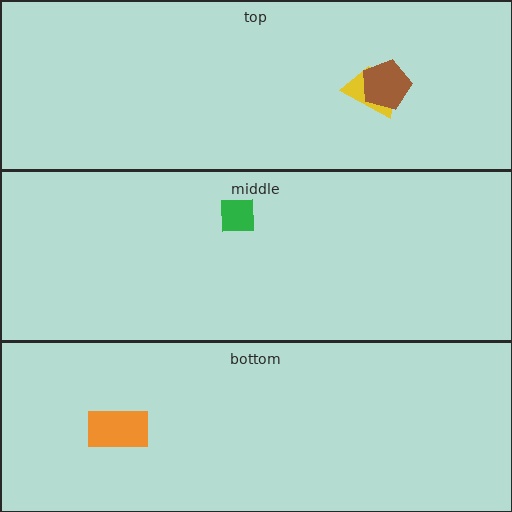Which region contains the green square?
The middle region.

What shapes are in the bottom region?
The orange rectangle.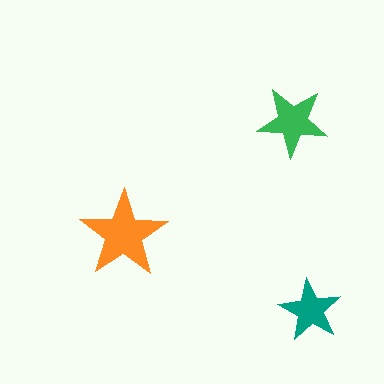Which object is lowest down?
The teal star is bottommost.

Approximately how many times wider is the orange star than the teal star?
About 1.5 times wider.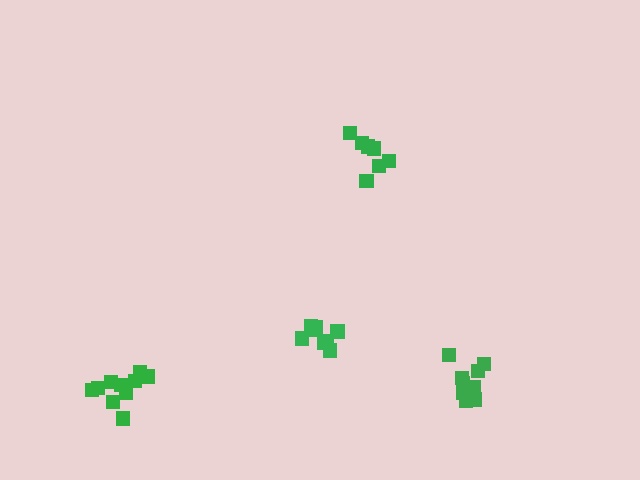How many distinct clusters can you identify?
There are 4 distinct clusters.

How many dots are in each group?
Group 1: 7 dots, Group 2: 11 dots, Group 3: 9 dots, Group 4: 8 dots (35 total).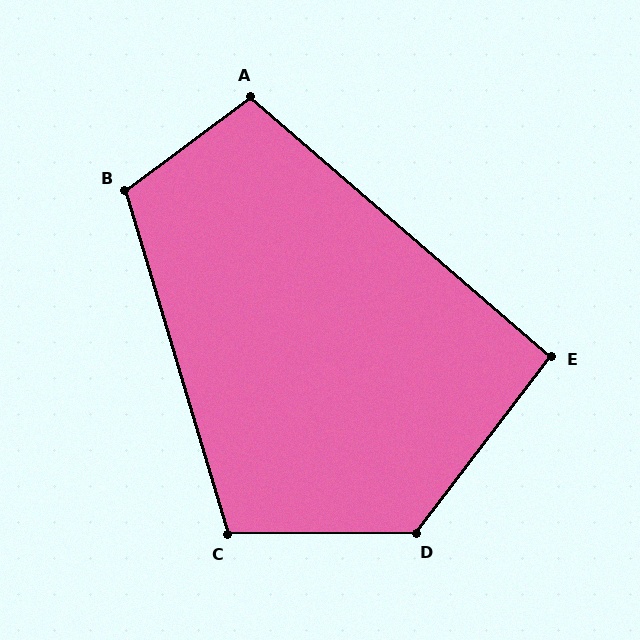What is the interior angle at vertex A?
Approximately 102 degrees (obtuse).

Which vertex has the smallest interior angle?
E, at approximately 94 degrees.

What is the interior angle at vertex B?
Approximately 110 degrees (obtuse).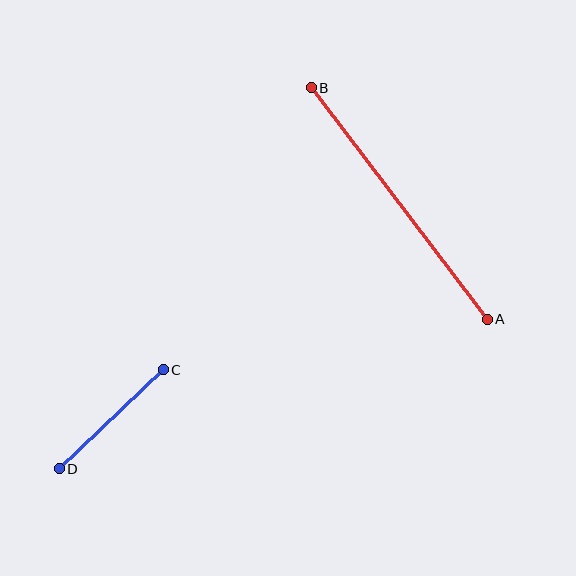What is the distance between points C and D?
The distance is approximately 144 pixels.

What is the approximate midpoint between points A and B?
The midpoint is at approximately (399, 203) pixels.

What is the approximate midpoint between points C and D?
The midpoint is at approximately (111, 419) pixels.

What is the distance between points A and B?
The distance is approximately 291 pixels.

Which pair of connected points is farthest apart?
Points A and B are farthest apart.